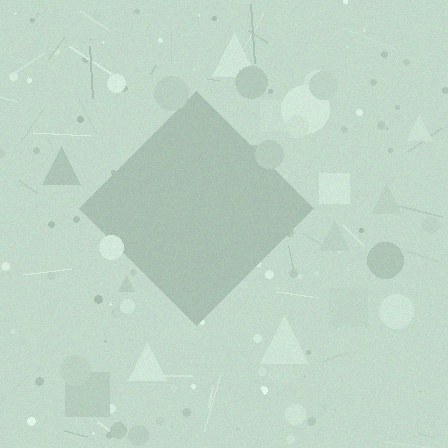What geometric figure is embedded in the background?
A diamond is embedded in the background.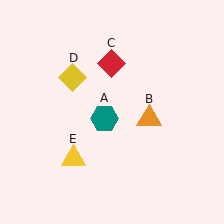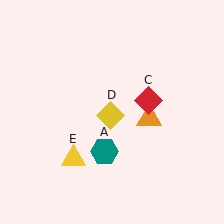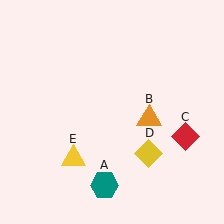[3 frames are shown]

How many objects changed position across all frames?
3 objects changed position: teal hexagon (object A), red diamond (object C), yellow diamond (object D).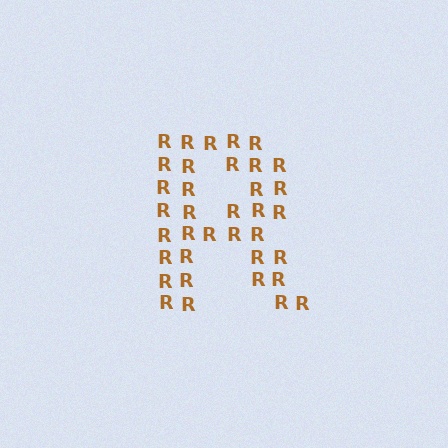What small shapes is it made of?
It is made of small letter R's.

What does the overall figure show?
The overall figure shows the letter R.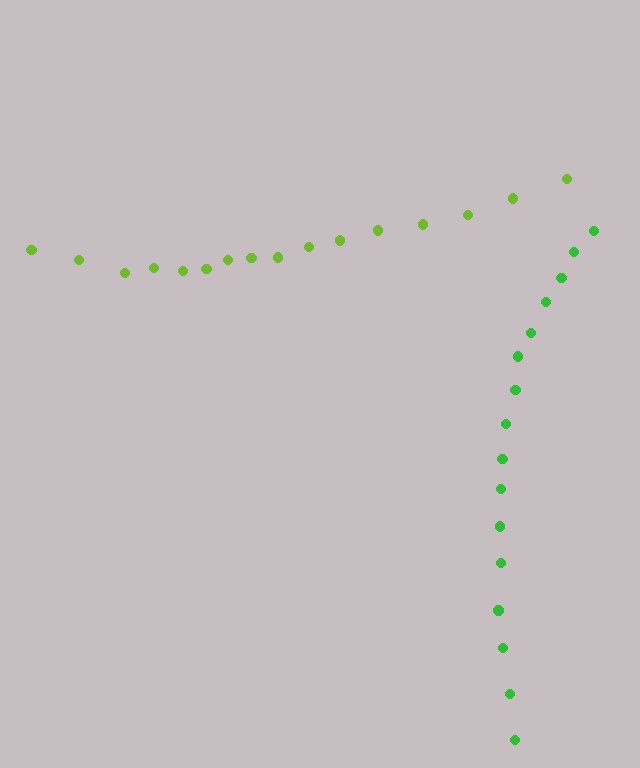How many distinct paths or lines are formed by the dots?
There are 2 distinct paths.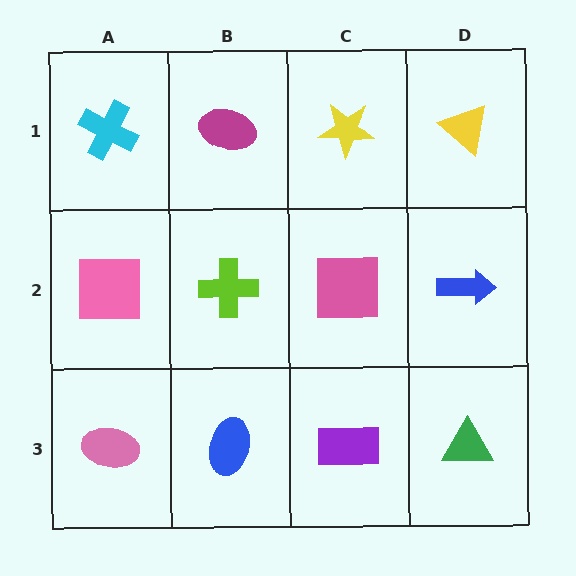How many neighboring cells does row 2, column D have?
3.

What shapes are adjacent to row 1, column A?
A pink square (row 2, column A), a magenta ellipse (row 1, column B).